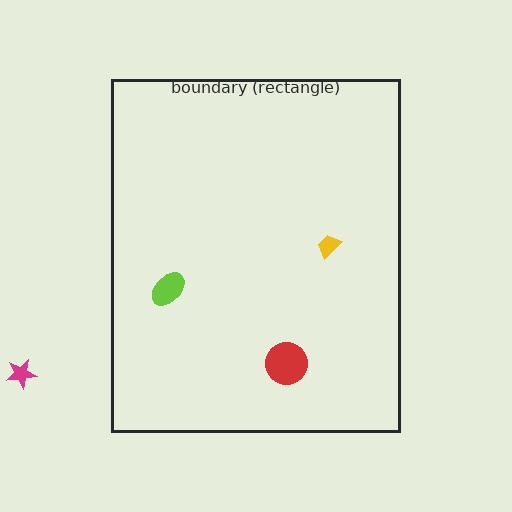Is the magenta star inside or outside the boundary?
Outside.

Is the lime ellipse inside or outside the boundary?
Inside.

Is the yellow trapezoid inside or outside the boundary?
Inside.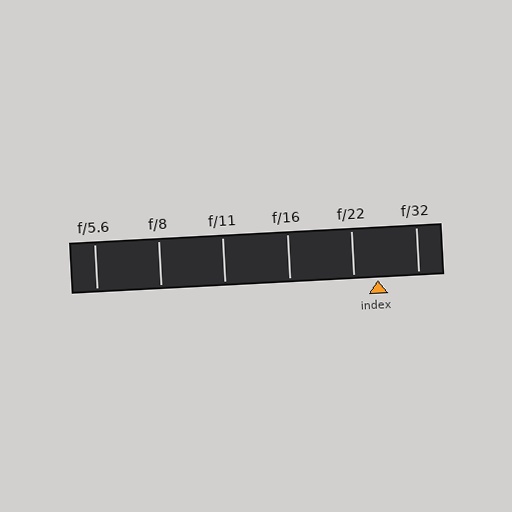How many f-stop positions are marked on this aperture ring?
There are 6 f-stop positions marked.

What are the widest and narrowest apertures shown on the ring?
The widest aperture shown is f/5.6 and the narrowest is f/32.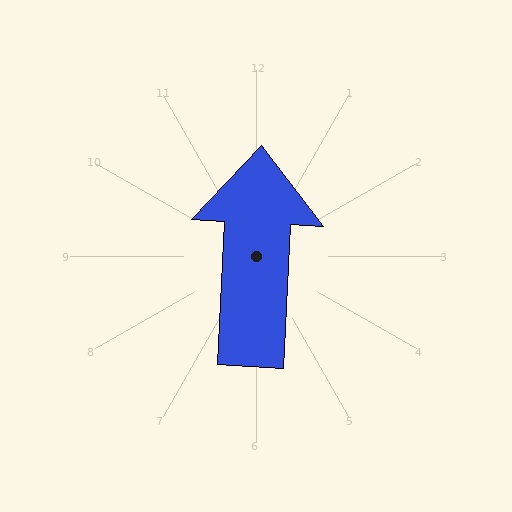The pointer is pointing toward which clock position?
Roughly 12 o'clock.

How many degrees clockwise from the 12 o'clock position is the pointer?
Approximately 3 degrees.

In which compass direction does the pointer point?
North.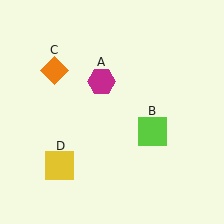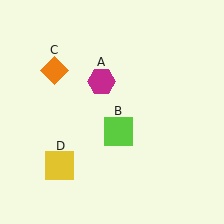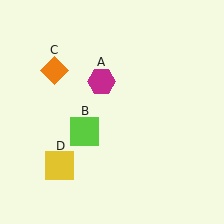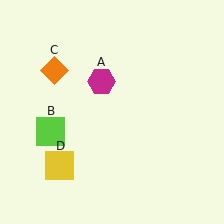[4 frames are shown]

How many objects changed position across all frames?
1 object changed position: lime square (object B).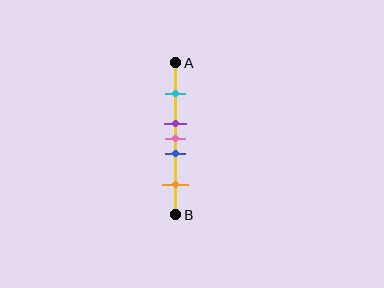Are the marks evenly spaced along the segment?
No, the marks are not evenly spaced.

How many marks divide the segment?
There are 5 marks dividing the segment.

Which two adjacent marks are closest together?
The purple and pink marks are the closest adjacent pair.